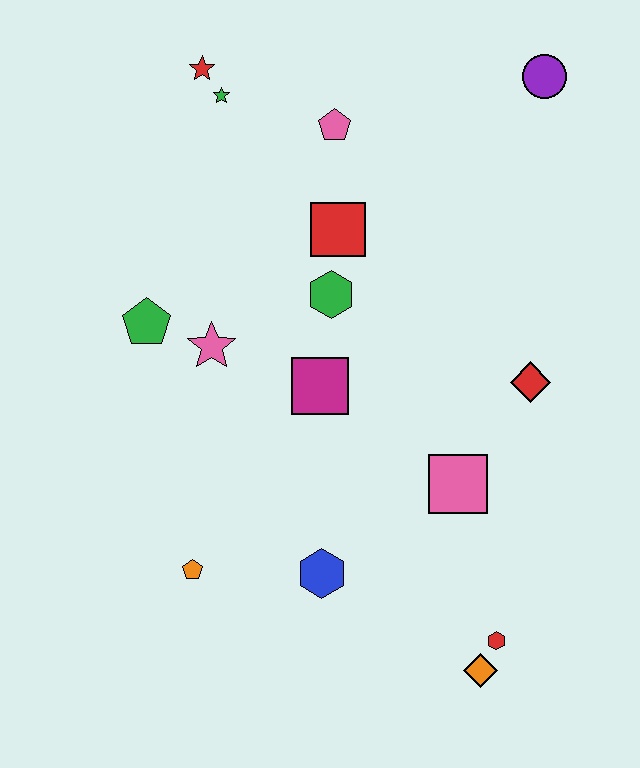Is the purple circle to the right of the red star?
Yes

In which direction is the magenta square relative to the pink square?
The magenta square is to the left of the pink square.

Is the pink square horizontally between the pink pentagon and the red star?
No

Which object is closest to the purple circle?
The pink pentagon is closest to the purple circle.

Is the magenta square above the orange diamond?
Yes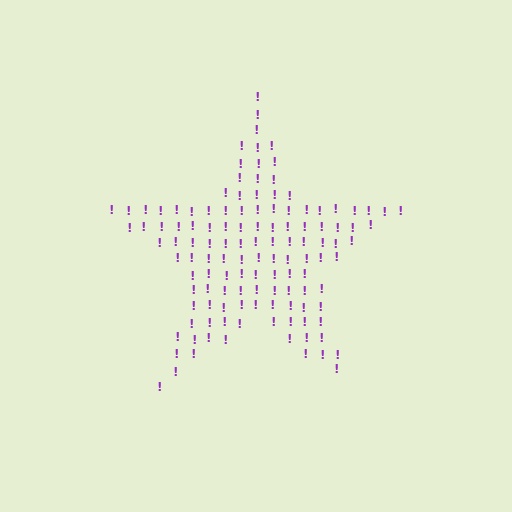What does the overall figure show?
The overall figure shows a star.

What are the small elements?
The small elements are exclamation marks.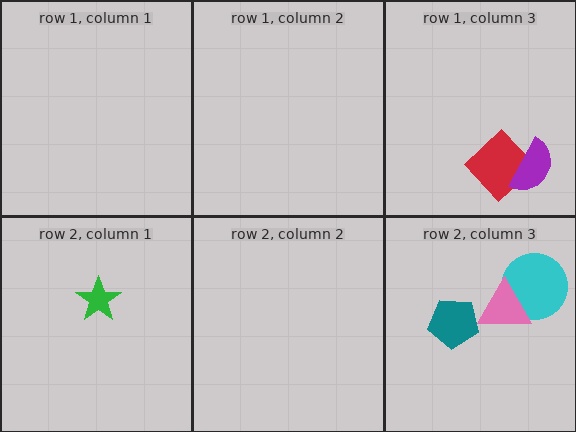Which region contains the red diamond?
The row 1, column 3 region.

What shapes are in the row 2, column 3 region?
The teal pentagon, the cyan circle, the pink triangle.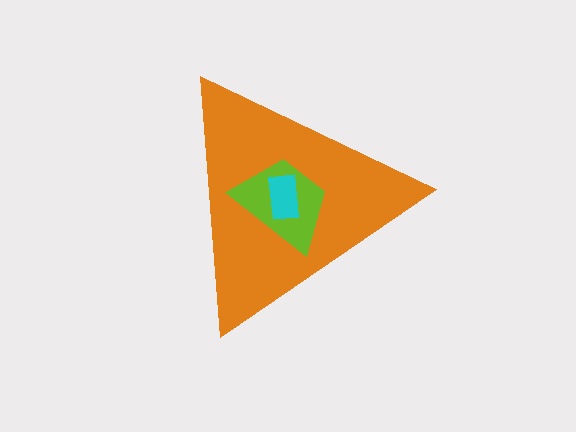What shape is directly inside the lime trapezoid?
The cyan rectangle.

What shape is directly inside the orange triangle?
The lime trapezoid.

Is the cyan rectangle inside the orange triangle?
Yes.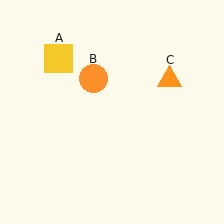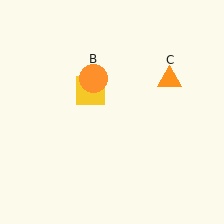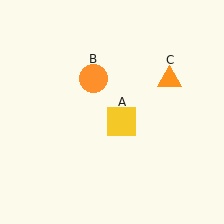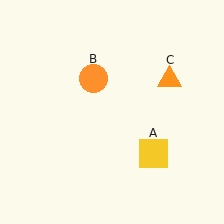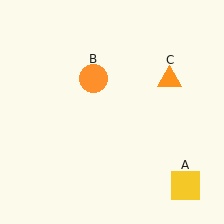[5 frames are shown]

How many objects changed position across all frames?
1 object changed position: yellow square (object A).